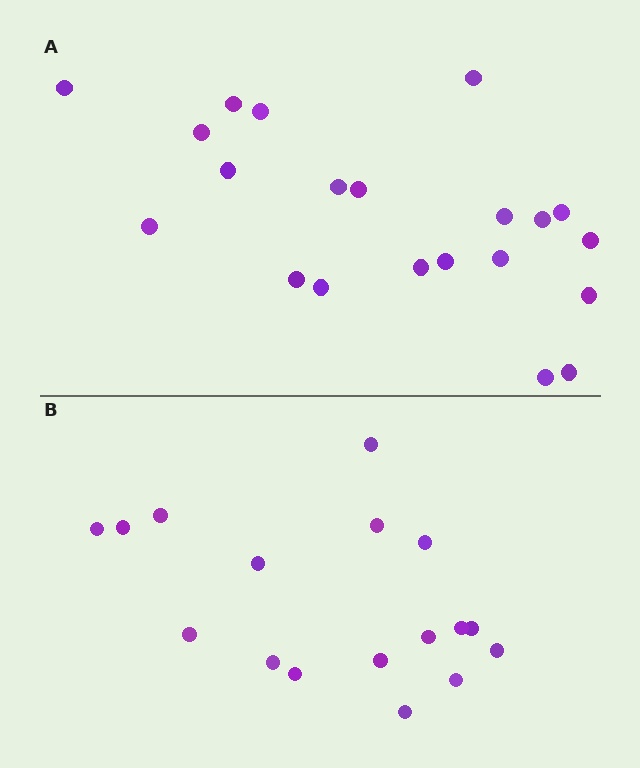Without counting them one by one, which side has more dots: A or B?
Region A (the top region) has more dots.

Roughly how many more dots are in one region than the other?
Region A has about 4 more dots than region B.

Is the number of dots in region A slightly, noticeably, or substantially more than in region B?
Region A has only slightly more — the two regions are fairly close. The ratio is roughly 1.2 to 1.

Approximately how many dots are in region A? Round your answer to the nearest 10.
About 20 dots. (The exact count is 21, which rounds to 20.)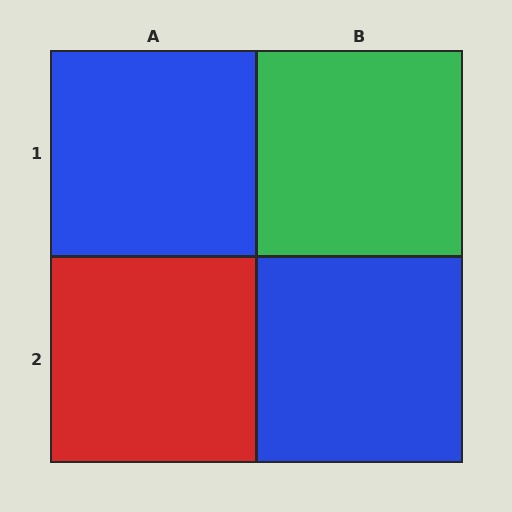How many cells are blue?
2 cells are blue.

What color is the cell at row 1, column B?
Green.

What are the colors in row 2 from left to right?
Red, blue.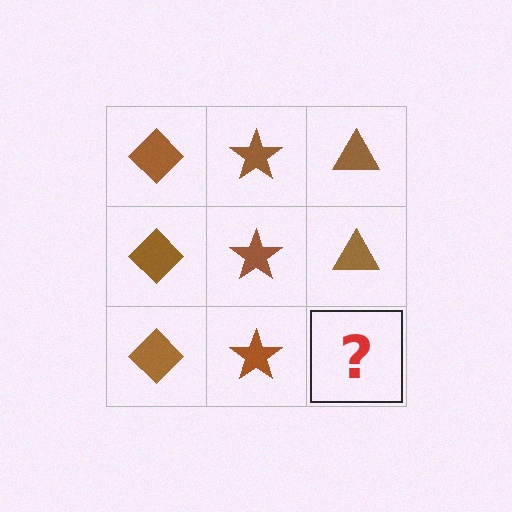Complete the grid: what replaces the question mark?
The question mark should be replaced with a brown triangle.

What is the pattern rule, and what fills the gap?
The rule is that each column has a consistent shape. The gap should be filled with a brown triangle.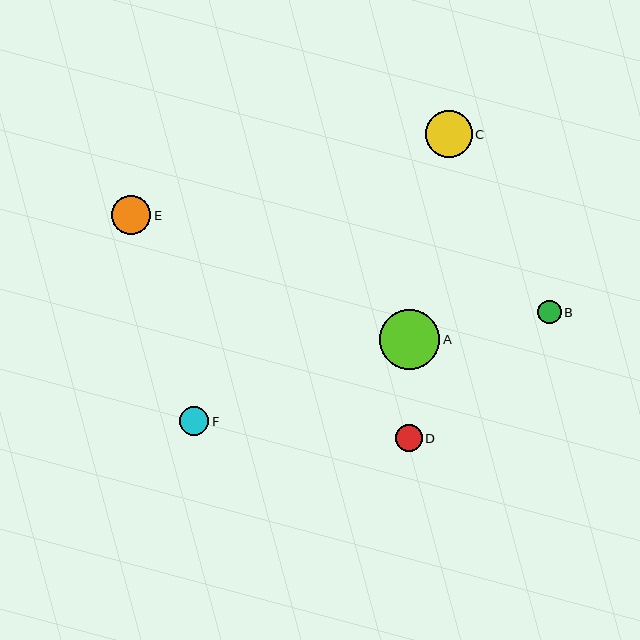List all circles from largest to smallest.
From largest to smallest: A, C, E, F, D, B.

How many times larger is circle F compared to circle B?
Circle F is approximately 1.3 times the size of circle B.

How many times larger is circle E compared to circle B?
Circle E is approximately 1.7 times the size of circle B.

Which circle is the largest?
Circle A is the largest with a size of approximately 61 pixels.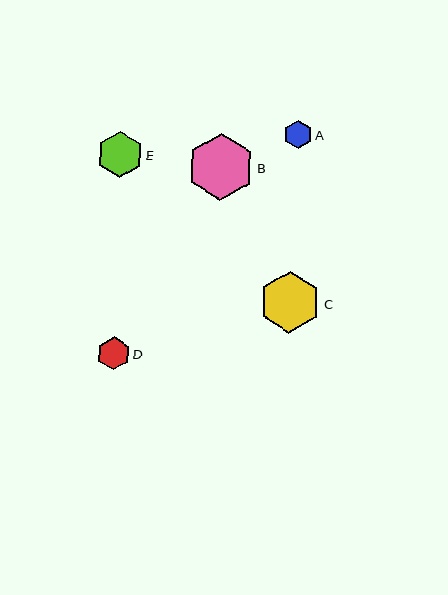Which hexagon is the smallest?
Hexagon A is the smallest with a size of approximately 28 pixels.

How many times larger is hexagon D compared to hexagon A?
Hexagon D is approximately 1.2 times the size of hexagon A.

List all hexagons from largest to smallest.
From largest to smallest: B, C, E, D, A.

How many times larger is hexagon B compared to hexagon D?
Hexagon B is approximately 2.0 times the size of hexagon D.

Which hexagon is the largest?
Hexagon B is the largest with a size of approximately 67 pixels.